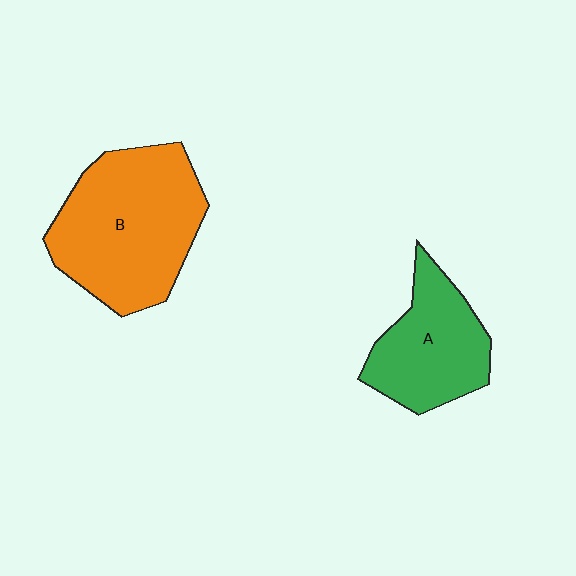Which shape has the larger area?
Shape B (orange).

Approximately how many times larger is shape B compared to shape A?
Approximately 1.6 times.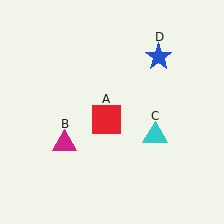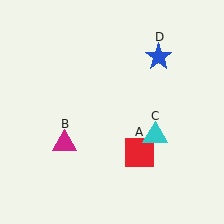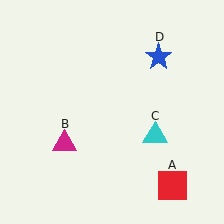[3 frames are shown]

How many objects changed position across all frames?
1 object changed position: red square (object A).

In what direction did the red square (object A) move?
The red square (object A) moved down and to the right.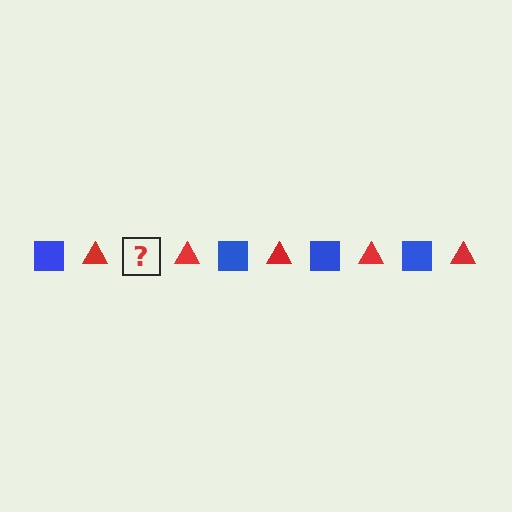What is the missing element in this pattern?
The missing element is a blue square.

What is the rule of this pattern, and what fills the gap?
The rule is that the pattern alternates between blue square and red triangle. The gap should be filled with a blue square.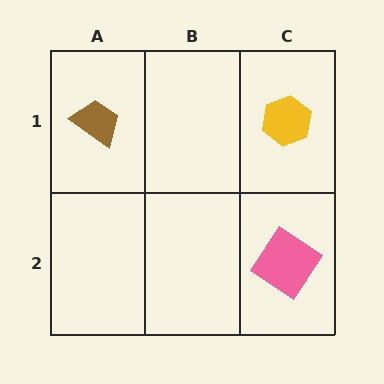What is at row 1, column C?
A yellow hexagon.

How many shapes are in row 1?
2 shapes.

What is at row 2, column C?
A pink diamond.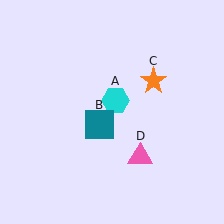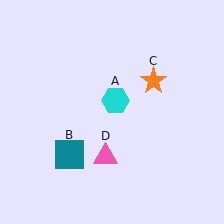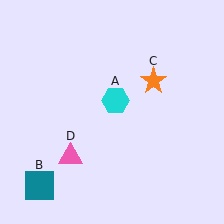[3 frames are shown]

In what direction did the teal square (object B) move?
The teal square (object B) moved down and to the left.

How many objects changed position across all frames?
2 objects changed position: teal square (object B), pink triangle (object D).